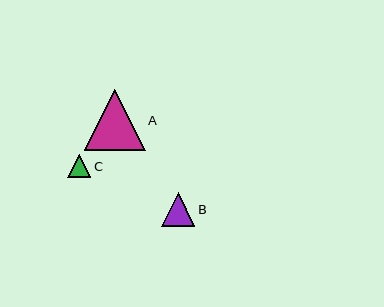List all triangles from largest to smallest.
From largest to smallest: A, B, C.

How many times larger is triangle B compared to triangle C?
Triangle B is approximately 1.5 times the size of triangle C.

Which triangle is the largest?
Triangle A is the largest with a size of approximately 61 pixels.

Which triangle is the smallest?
Triangle C is the smallest with a size of approximately 23 pixels.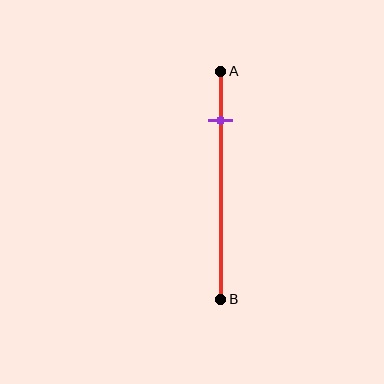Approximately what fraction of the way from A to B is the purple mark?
The purple mark is approximately 20% of the way from A to B.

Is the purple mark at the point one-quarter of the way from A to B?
No, the mark is at about 20% from A, not at the 25% one-quarter point.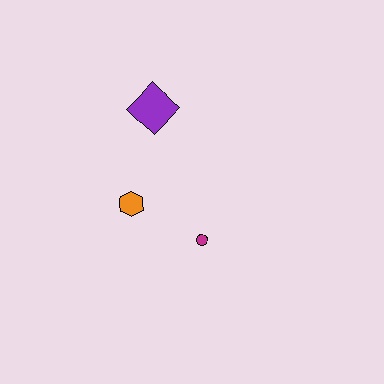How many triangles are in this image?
There are no triangles.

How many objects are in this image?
There are 3 objects.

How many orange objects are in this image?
There is 1 orange object.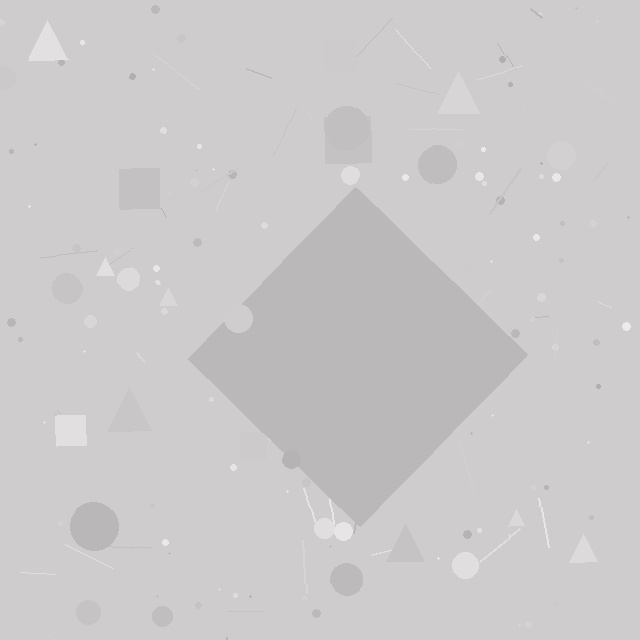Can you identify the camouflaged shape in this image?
The camouflaged shape is a diamond.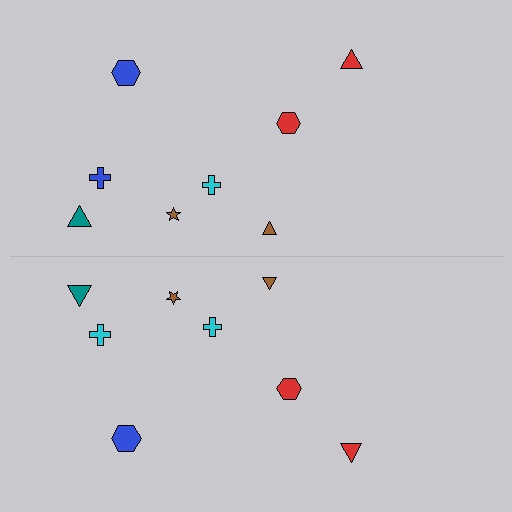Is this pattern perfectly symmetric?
No, the pattern is not perfectly symmetric. The cyan cross on the bottom side breaks the symmetry — its mirror counterpart is blue.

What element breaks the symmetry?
The cyan cross on the bottom side breaks the symmetry — its mirror counterpart is blue.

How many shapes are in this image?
There are 16 shapes in this image.